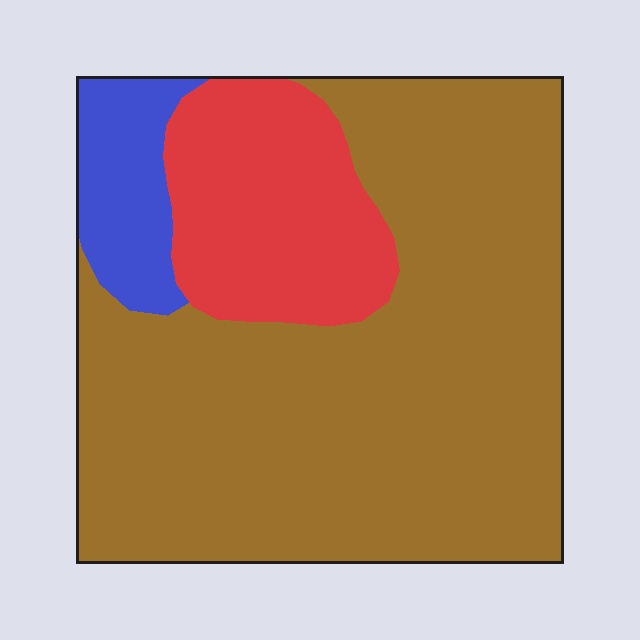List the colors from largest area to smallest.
From largest to smallest: brown, red, blue.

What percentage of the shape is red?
Red takes up about one fifth (1/5) of the shape.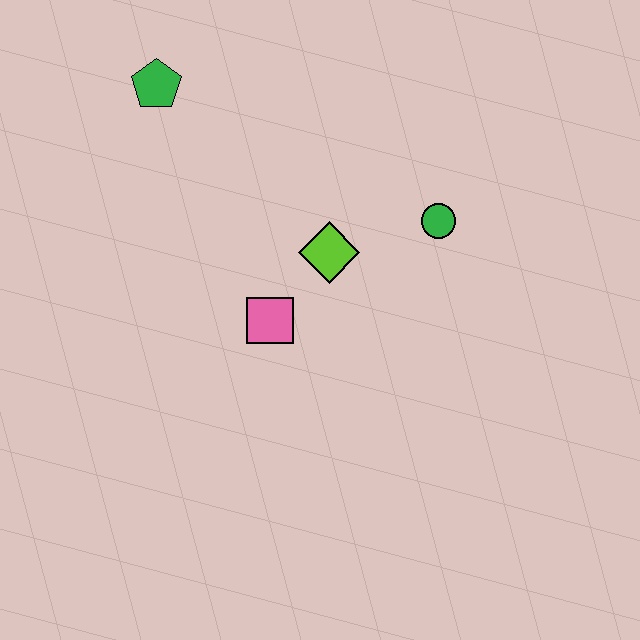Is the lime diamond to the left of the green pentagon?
No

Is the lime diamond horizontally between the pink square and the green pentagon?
No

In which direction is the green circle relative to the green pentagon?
The green circle is to the right of the green pentagon.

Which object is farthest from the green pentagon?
The green circle is farthest from the green pentagon.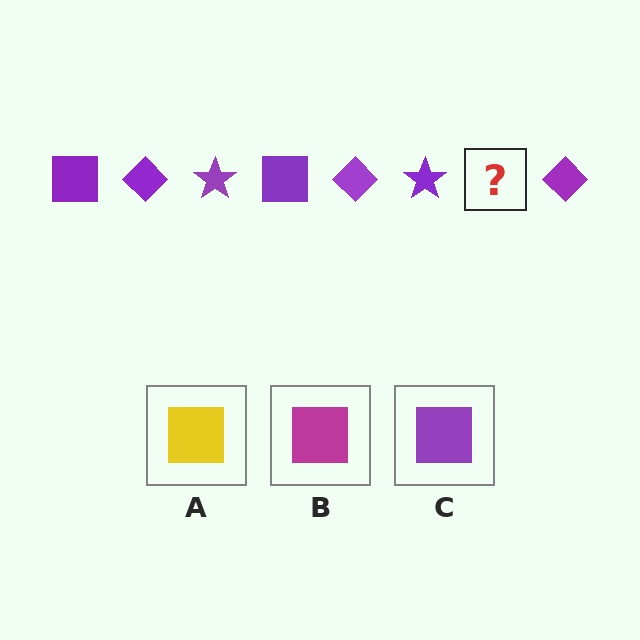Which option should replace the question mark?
Option C.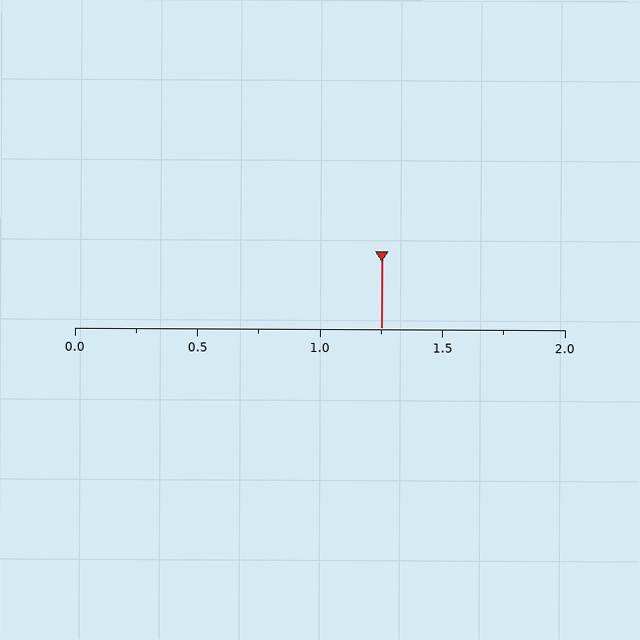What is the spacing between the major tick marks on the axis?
The major ticks are spaced 0.5 apart.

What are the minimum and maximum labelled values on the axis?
The axis runs from 0.0 to 2.0.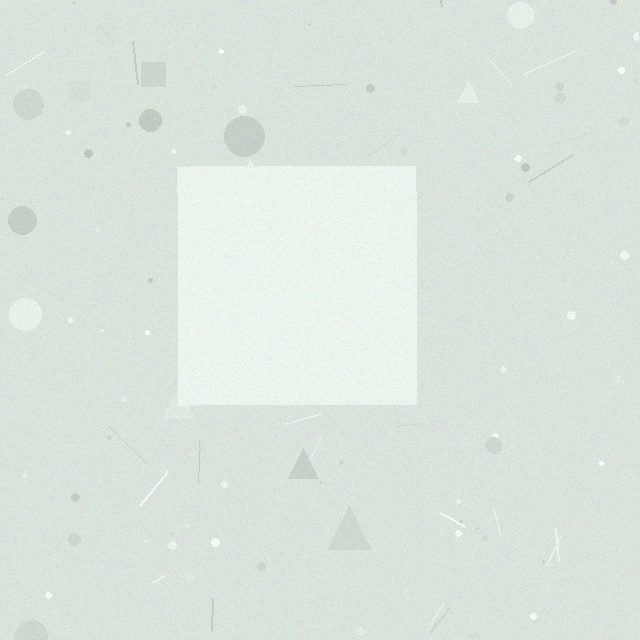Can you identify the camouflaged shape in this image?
The camouflaged shape is a square.